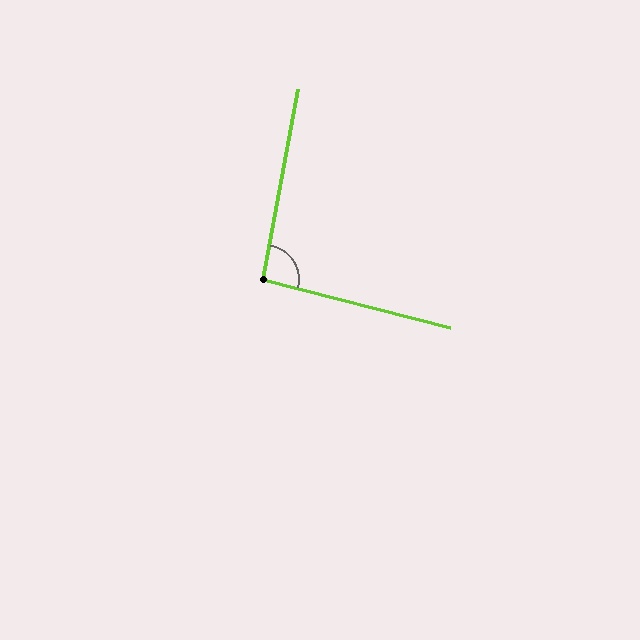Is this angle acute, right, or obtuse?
It is approximately a right angle.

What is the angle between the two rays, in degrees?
Approximately 94 degrees.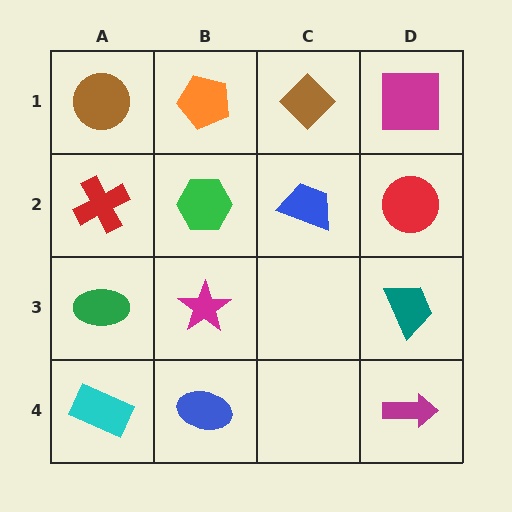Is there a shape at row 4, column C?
No, that cell is empty.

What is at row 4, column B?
A blue ellipse.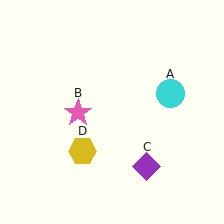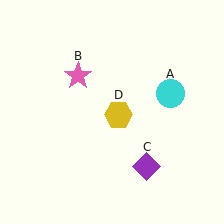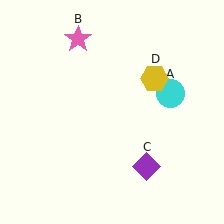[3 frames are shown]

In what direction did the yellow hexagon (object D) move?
The yellow hexagon (object D) moved up and to the right.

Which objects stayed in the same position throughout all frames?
Cyan circle (object A) and purple diamond (object C) remained stationary.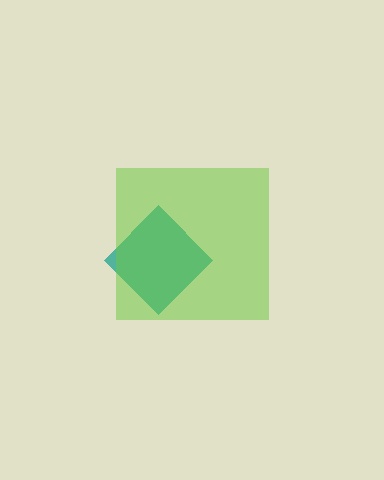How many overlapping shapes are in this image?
There are 2 overlapping shapes in the image.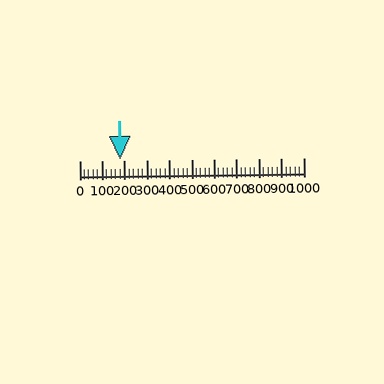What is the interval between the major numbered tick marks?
The major tick marks are spaced 100 units apart.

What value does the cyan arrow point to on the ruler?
The cyan arrow points to approximately 180.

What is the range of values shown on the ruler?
The ruler shows values from 0 to 1000.